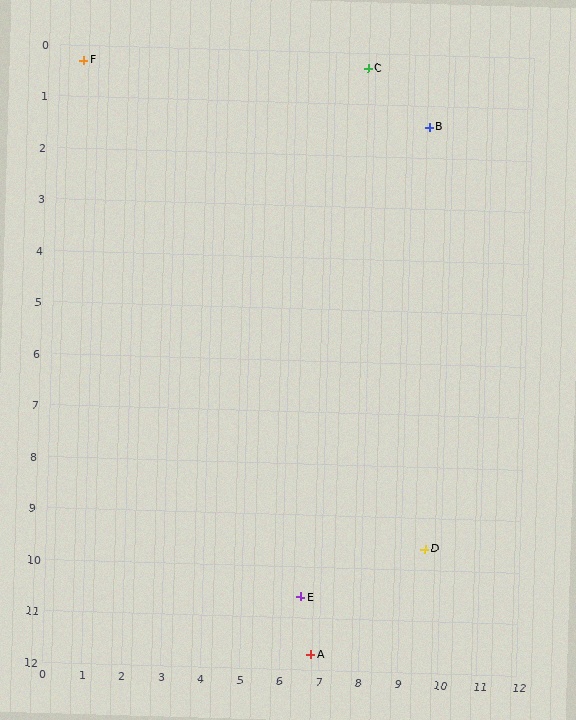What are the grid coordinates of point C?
Point C is at approximately (7.8, 0.3).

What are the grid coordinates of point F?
Point F is at approximately (0.6, 0.3).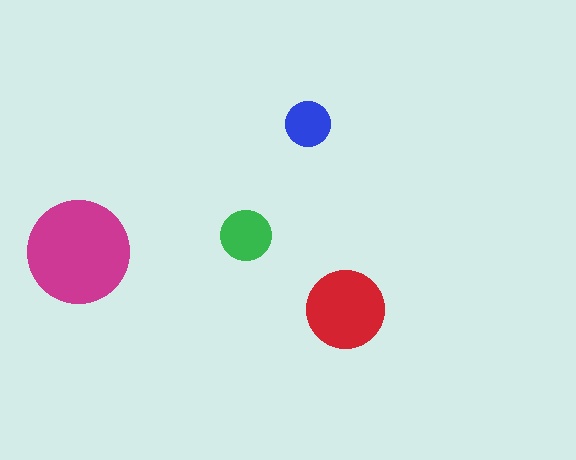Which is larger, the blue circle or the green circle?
The green one.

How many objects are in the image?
There are 4 objects in the image.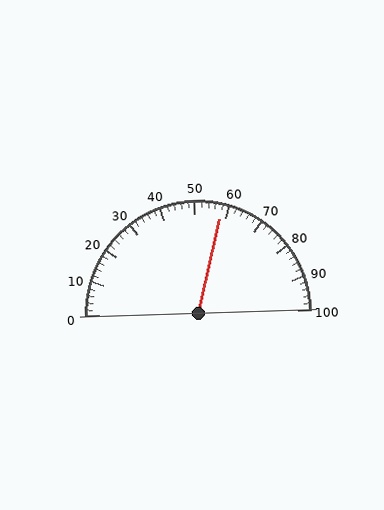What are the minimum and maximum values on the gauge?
The gauge ranges from 0 to 100.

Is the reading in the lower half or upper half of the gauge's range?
The reading is in the upper half of the range (0 to 100).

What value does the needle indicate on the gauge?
The needle indicates approximately 58.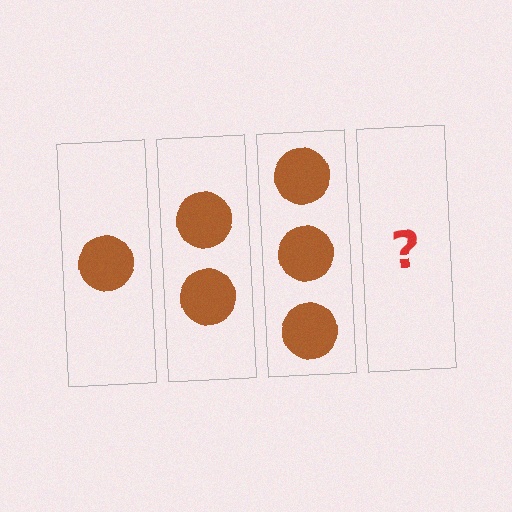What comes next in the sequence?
The next element should be 4 circles.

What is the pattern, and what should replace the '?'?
The pattern is that each step adds one more circle. The '?' should be 4 circles.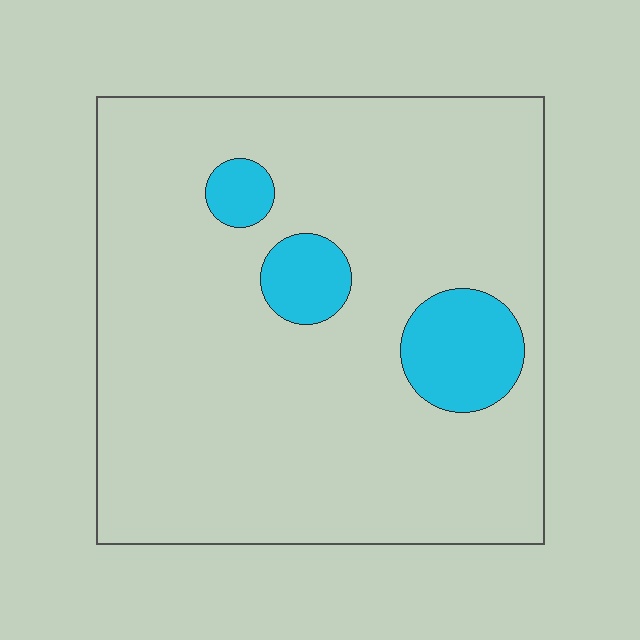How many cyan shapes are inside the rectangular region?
3.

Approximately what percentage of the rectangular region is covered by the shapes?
Approximately 10%.